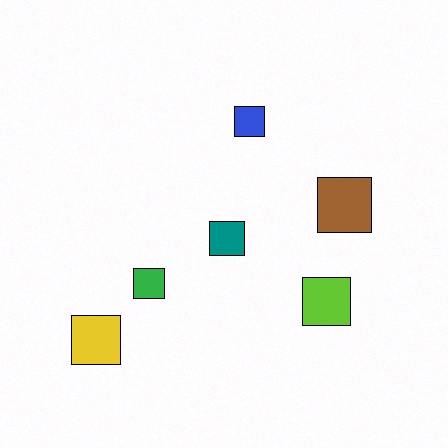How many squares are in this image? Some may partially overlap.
There are 6 squares.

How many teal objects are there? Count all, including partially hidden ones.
There is 1 teal object.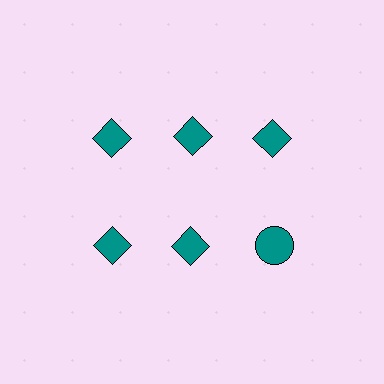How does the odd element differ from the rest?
It has a different shape: circle instead of diamond.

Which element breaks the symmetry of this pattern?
The teal circle in the second row, center column breaks the symmetry. All other shapes are teal diamonds.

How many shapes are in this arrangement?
There are 6 shapes arranged in a grid pattern.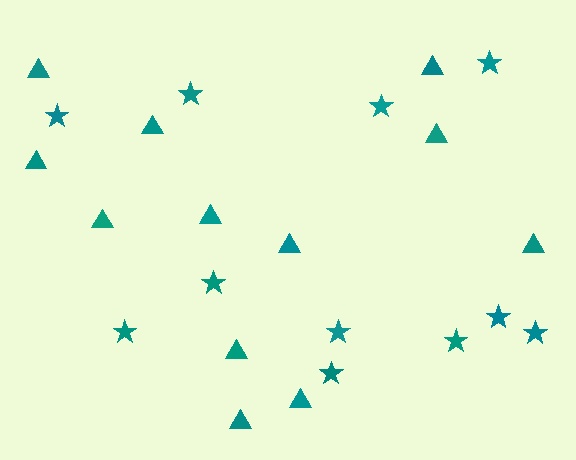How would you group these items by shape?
There are 2 groups: one group of stars (11) and one group of triangles (12).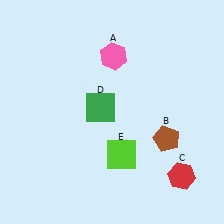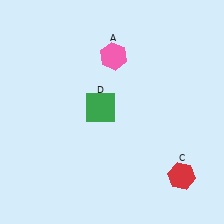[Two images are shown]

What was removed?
The lime square (E), the brown pentagon (B) were removed in Image 2.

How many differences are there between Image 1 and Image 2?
There are 2 differences between the two images.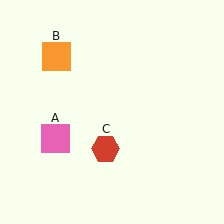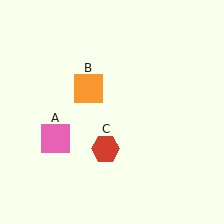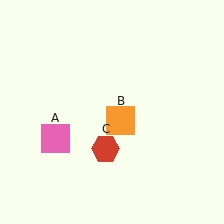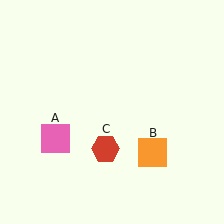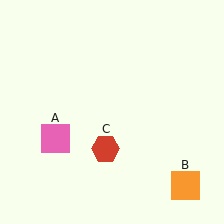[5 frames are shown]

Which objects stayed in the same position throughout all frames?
Pink square (object A) and red hexagon (object C) remained stationary.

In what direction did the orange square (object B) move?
The orange square (object B) moved down and to the right.